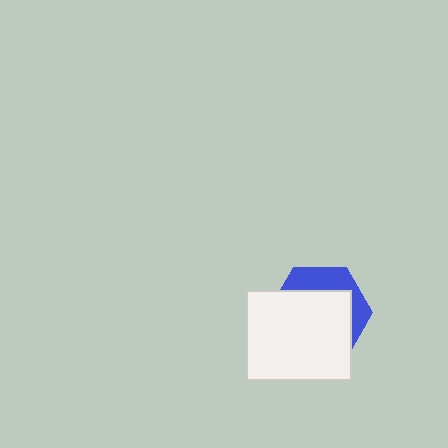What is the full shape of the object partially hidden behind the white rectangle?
The partially hidden object is a blue hexagon.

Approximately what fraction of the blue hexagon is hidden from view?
Roughly 70% of the blue hexagon is hidden behind the white rectangle.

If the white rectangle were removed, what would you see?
You would see the complete blue hexagon.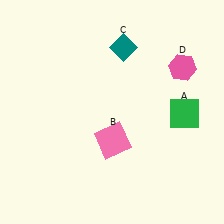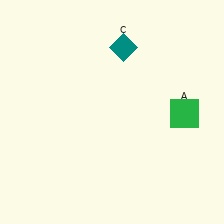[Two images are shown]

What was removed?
The pink hexagon (D), the pink square (B) were removed in Image 2.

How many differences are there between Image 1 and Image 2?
There are 2 differences between the two images.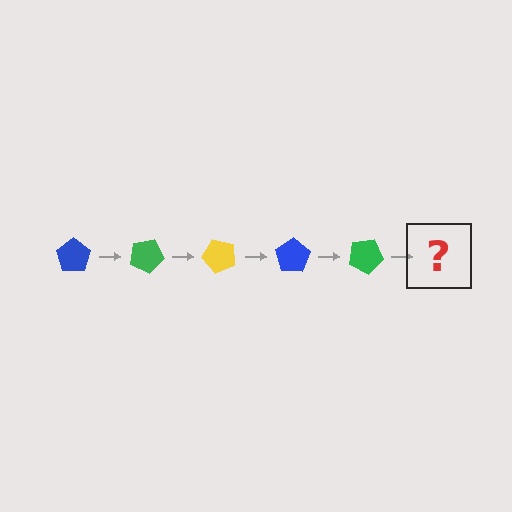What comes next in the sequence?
The next element should be a yellow pentagon, rotated 125 degrees from the start.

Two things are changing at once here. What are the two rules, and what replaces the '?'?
The two rules are that it rotates 25 degrees each step and the color cycles through blue, green, and yellow. The '?' should be a yellow pentagon, rotated 125 degrees from the start.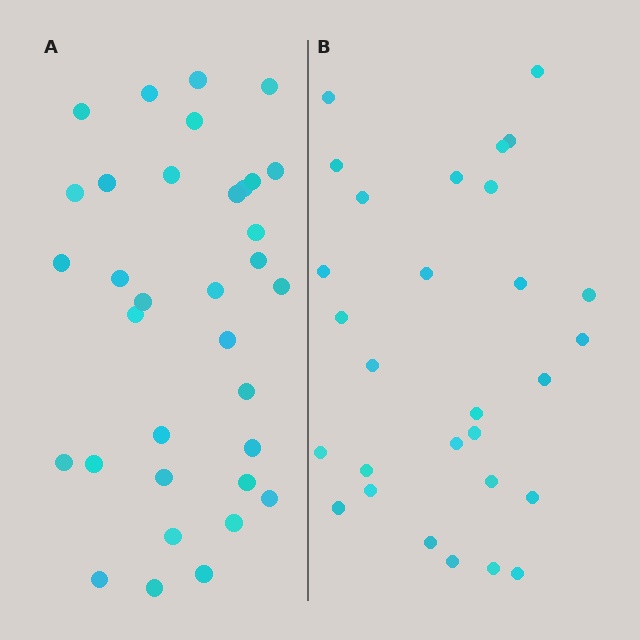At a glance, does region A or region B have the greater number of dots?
Region A (the left region) has more dots.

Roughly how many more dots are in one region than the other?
Region A has about 5 more dots than region B.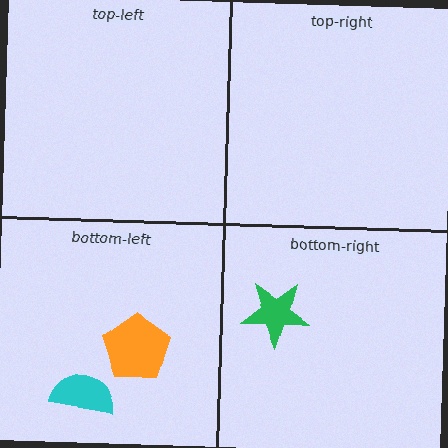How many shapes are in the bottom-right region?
1.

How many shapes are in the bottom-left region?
2.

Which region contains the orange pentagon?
The bottom-left region.